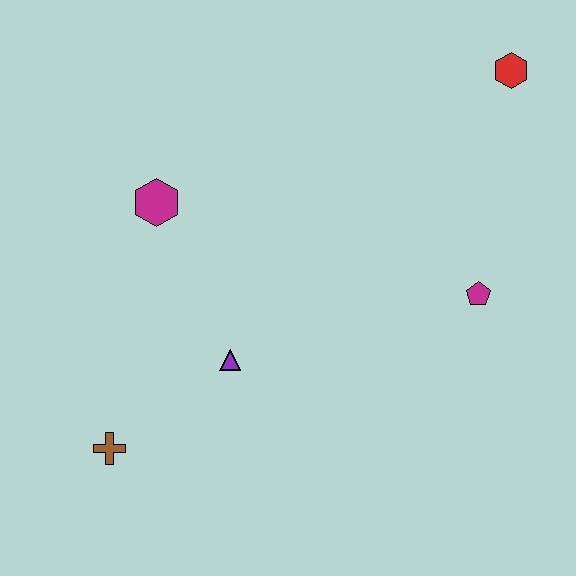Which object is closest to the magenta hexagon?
The purple triangle is closest to the magenta hexagon.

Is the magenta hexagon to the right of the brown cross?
Yes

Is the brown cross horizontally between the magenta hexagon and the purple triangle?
No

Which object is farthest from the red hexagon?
The brown cross is farthest from the red hexagon.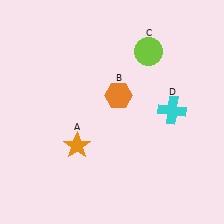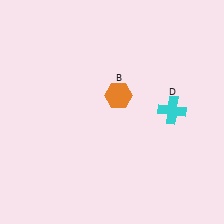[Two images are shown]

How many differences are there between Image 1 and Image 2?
There are 2 differences between the two images.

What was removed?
The lime circle (C), the orange star (A) were removed in Image 2.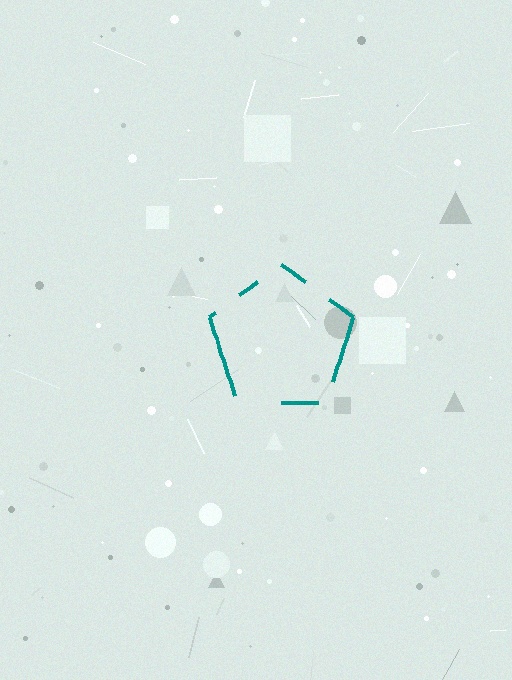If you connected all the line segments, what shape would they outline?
They would outline a pentagon.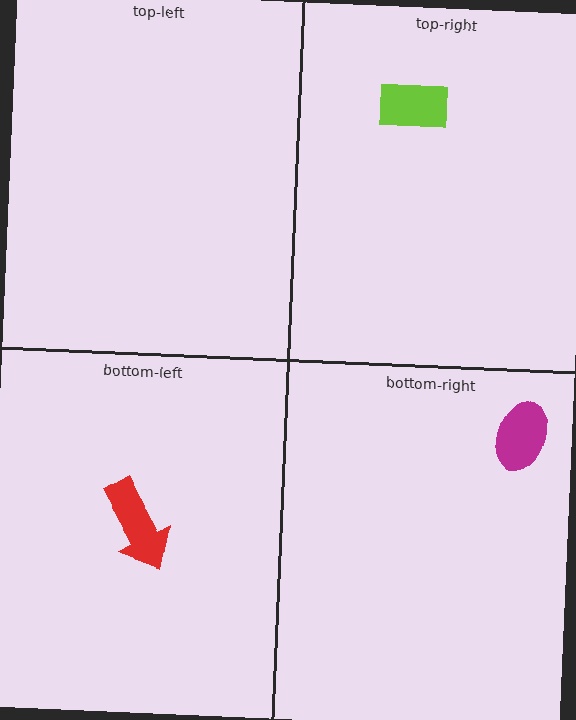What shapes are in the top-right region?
The lime rectangle.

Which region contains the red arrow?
The bottom-left region.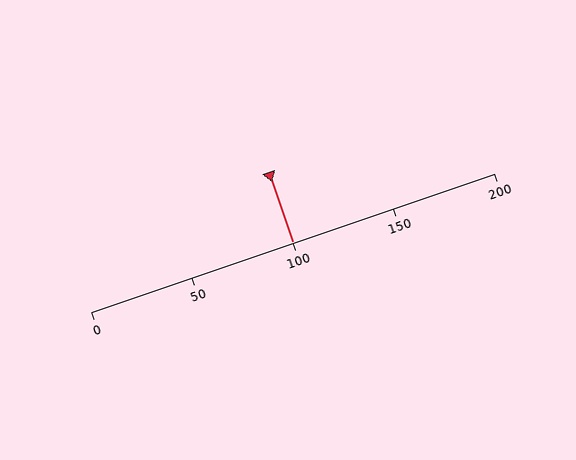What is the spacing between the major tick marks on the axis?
The major ticks are spaced 50 apart.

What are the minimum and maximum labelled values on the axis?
The axis runs from 0 to 200.